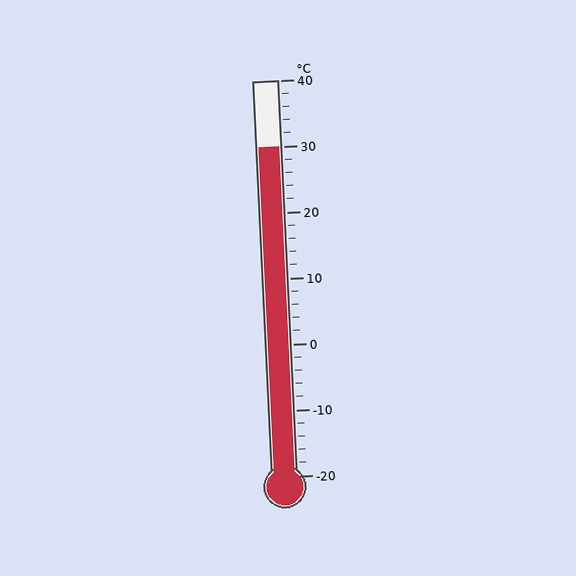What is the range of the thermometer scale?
The thermometer scale ranges from -20°C to 40°C.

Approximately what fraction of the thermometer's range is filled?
The thermometer is filled to approximately 85% of its range.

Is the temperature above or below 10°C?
The temperature is above 10°C.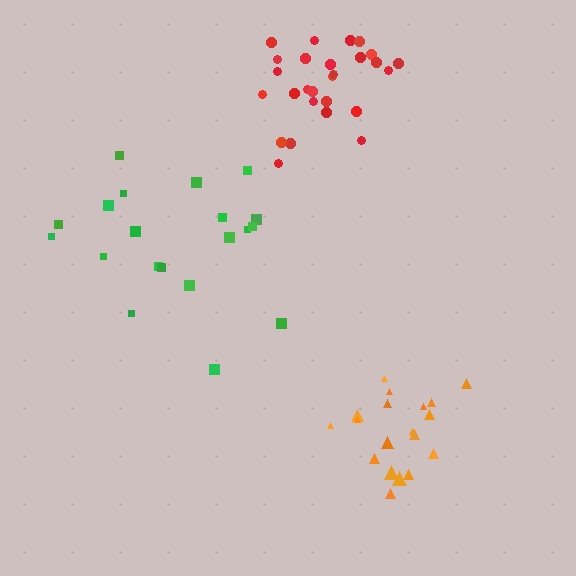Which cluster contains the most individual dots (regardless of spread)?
Red (27).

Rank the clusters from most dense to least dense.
red, orange, green.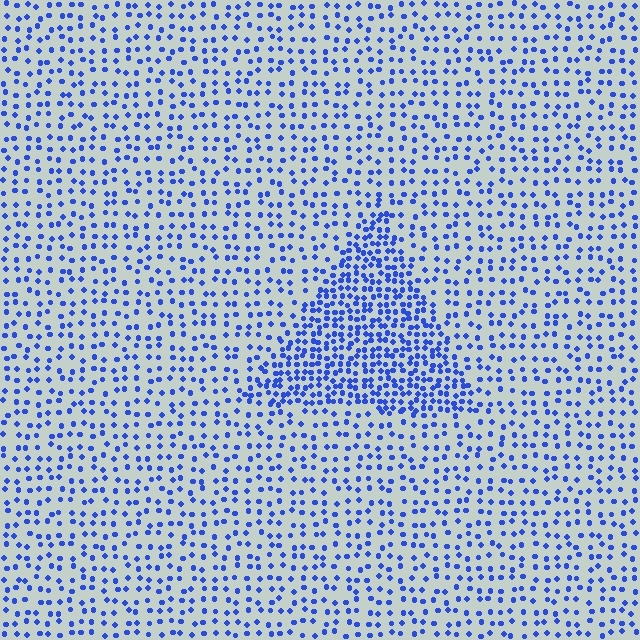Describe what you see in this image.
The image contains small blue elements arranged at two different densities. A triangle-shaped region is visible where the elements are more densely packed than the surrounding area.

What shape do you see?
I see a triangle.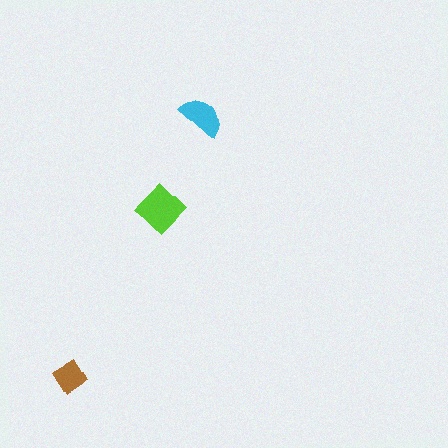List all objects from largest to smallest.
The lime diamond, the cyan semicircle, the brown diamond.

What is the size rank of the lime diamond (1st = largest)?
1st.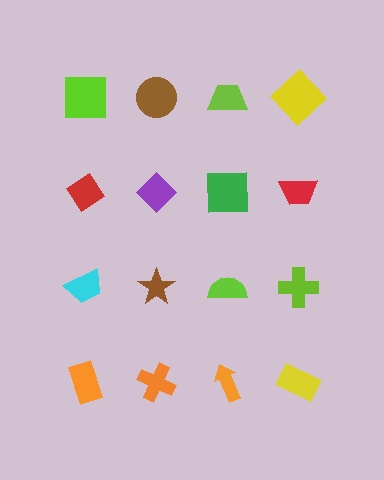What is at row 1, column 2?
A brown circle.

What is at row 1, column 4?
A yellow diamond.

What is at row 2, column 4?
A red trapezoid.